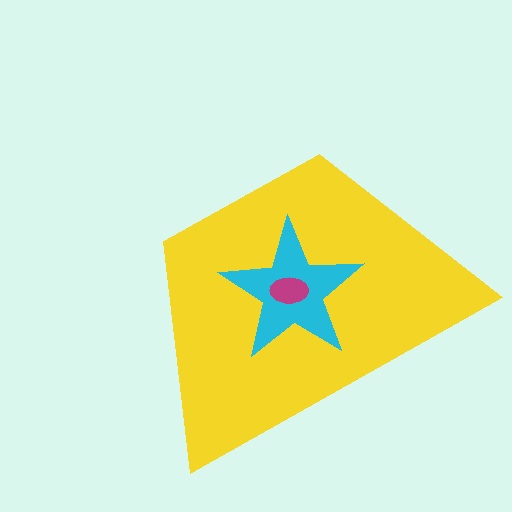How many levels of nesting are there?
3.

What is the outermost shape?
The yellow trapezoid.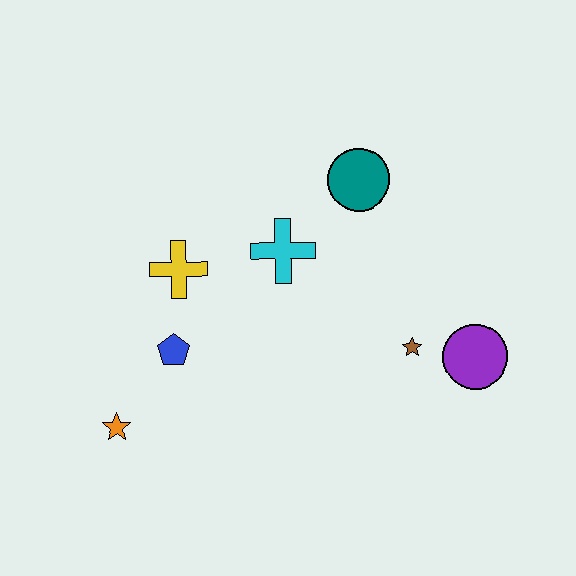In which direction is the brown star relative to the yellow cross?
The brown star is to the right of the yellow cross.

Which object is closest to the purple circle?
The brown star is closest to the purple circle.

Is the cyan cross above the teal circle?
No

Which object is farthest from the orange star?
The purple circle is farthest from the orange star.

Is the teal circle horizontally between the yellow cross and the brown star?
Yes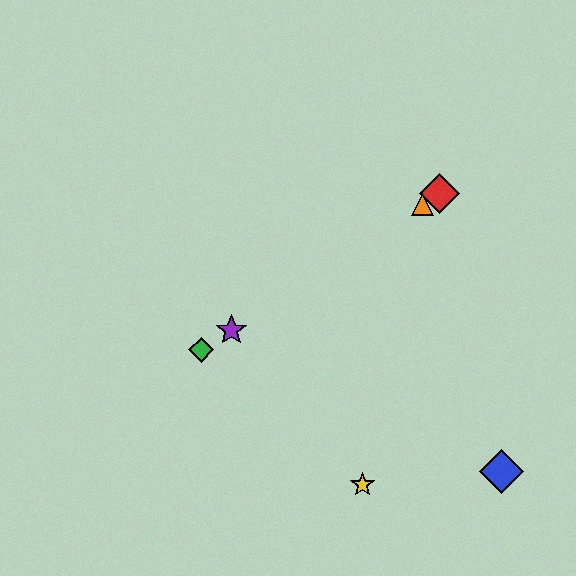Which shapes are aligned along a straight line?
The red diamond, the green diamond, the purple star, the orange triangle are aligned along a straight line.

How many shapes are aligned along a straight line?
4 shapes (the red diamond, the green diamond, the purple star, the orange triangle) are aligned along a straight line.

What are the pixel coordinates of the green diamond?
The green diamond is at (201, 350).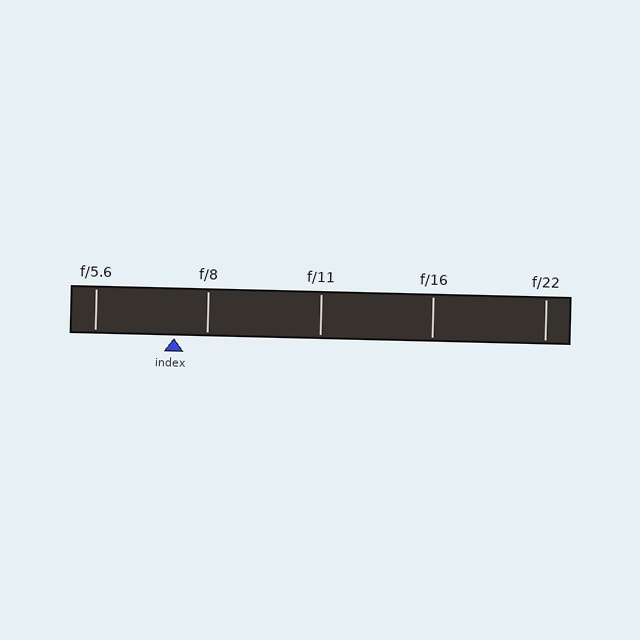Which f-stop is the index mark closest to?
The index mark is closest to f/8.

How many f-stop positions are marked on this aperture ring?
There are 5 f-stop positions marked.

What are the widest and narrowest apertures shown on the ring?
The widest aperture shown is f/5.6 and the narrowest is f/22.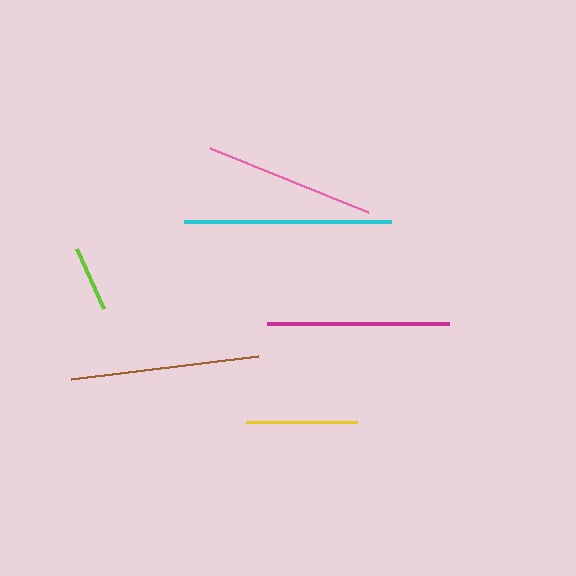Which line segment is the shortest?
The lime line is the shortest at approximately 66 pixels.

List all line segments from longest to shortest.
From longest to shortest: cyan, brown, magenta, pink, yellow, lime.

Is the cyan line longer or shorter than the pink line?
The cyan line is longer than the pink line.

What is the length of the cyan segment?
The cyan segment is approximately 207 pixels long.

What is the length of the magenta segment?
The magenta segment is approximately 182 pixels long.